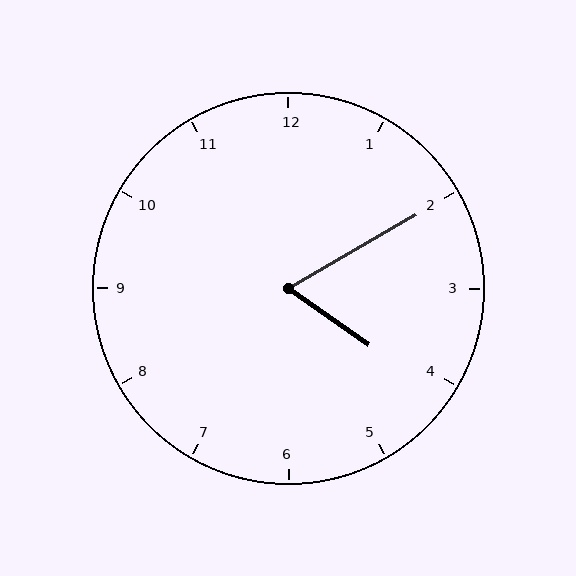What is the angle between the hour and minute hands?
Approximately 65 degrees.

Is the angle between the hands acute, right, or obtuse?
It is acute.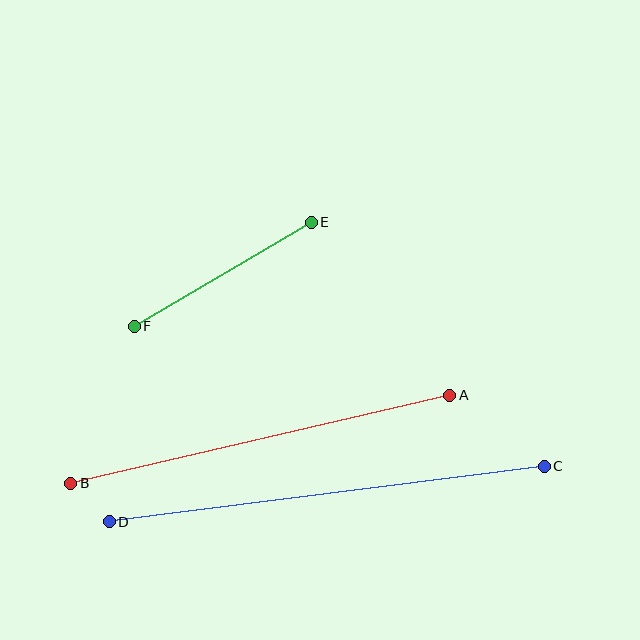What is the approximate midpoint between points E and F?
The midpoint is at approximately (223, 274) pixels.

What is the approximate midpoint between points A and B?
The midpoint is at approximately (260, 439) pixels.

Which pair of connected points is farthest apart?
Points C and D are farthest apart.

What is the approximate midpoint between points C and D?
The midpoint is at approximately (327, 494) pixels.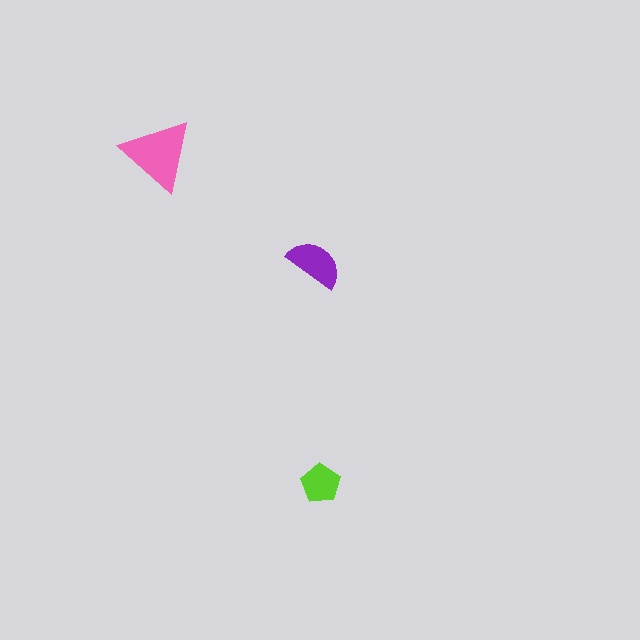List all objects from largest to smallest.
The pink triangle, the purple semicircle, the lime pentagon.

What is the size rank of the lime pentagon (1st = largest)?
3rd.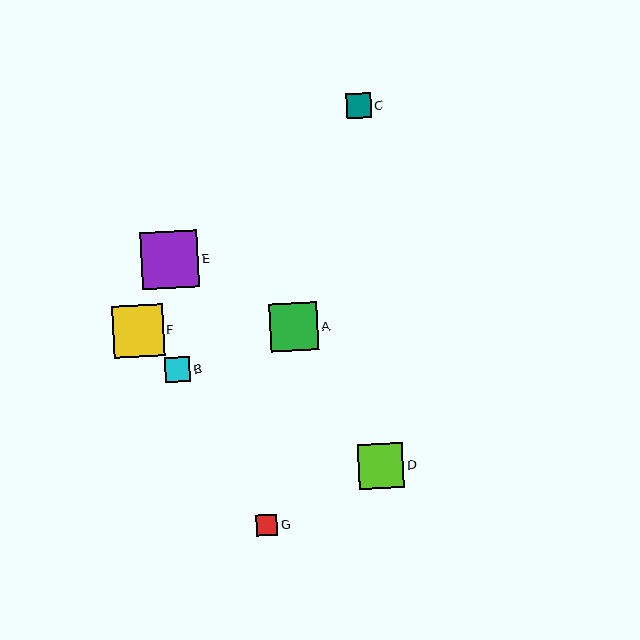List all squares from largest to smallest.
From largest to smallest: E, F, A, D, B, C, G.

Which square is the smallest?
Square G is the smallest with a size of approximately 21 pixels.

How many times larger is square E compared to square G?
Square E is approximately 2.8 times the size of square G.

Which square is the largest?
Square E is the largest with a size of approximately 57 pixels.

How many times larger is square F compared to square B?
Square F is approximately 2.0 times the size of square B.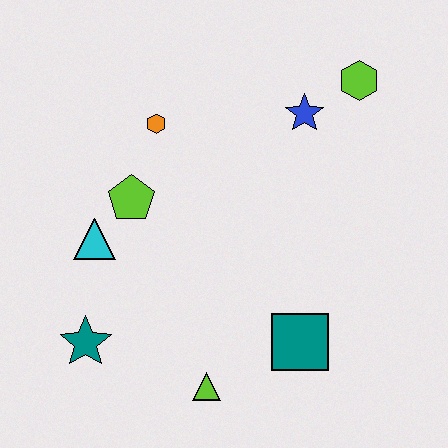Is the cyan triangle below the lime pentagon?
Yes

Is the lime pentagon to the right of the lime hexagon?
No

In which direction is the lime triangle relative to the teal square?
The lime triangle is to the left of the teal square.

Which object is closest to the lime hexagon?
The blue star is closest to the lime hexagon.